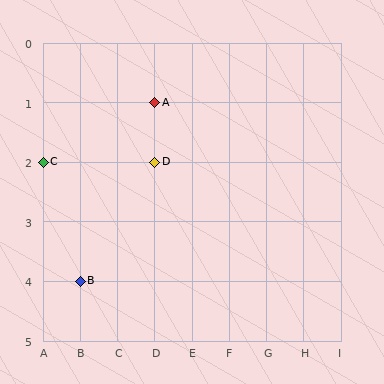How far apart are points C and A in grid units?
Points C and A are 3 columns and 1 row apart (about 3.2 grid units diagonally).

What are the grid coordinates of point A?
Point A is at grid coordinates (D, 1).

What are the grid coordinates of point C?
Point C is at grid coordinates (A, 2).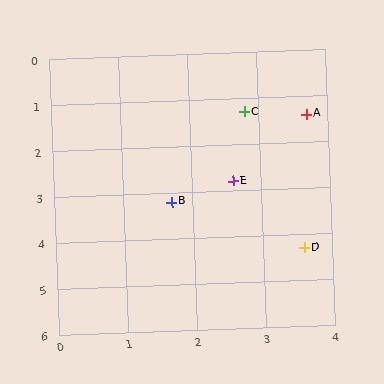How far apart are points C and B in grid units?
Points C and B are about 2.2 grid units apart.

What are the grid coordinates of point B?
Point B is at approximately (1.7, 3.2).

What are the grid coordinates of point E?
Point E is at approximately (2.6, 2.8).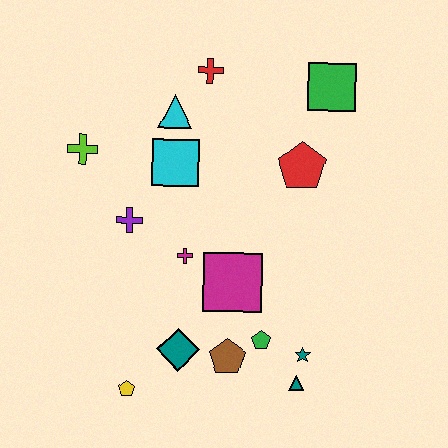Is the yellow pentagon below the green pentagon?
Yes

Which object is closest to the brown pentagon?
The green pentagon is closest to the brown pentagon.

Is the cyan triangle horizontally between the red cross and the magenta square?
No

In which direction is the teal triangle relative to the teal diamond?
The teal triangle is to the right of the teal diamond.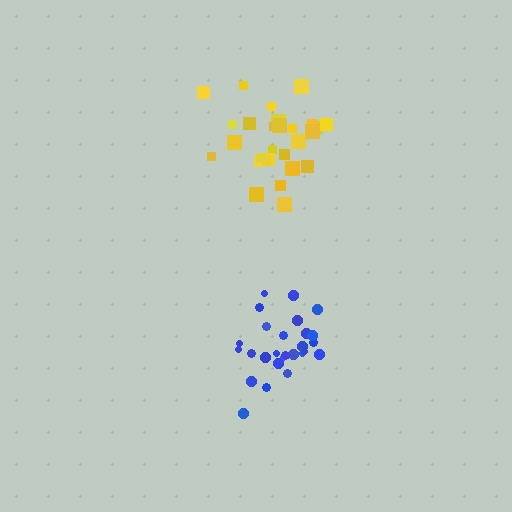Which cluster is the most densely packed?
Blue.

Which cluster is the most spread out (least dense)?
Yellow.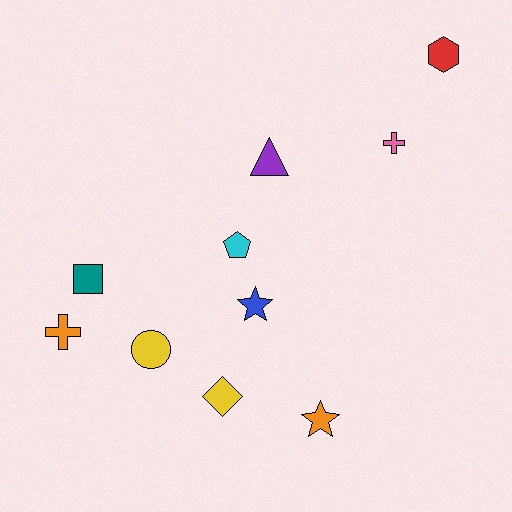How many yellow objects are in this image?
There are 2 yellow objects.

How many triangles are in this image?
There is 1 triangle.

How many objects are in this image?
There are 10 objects.